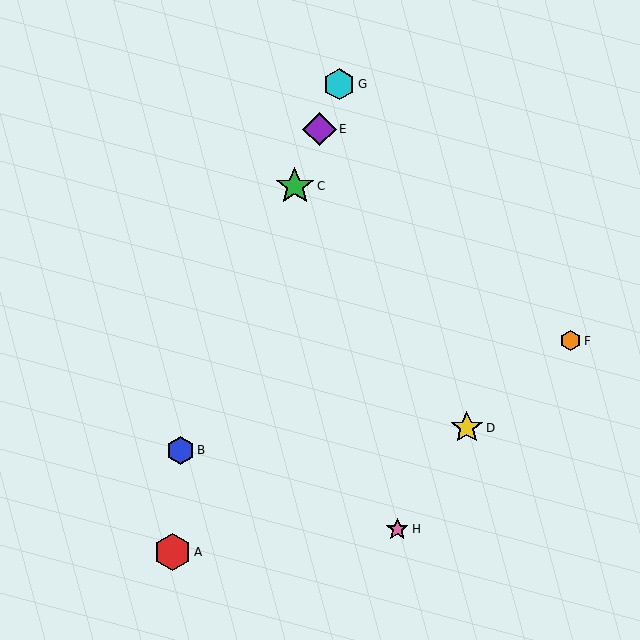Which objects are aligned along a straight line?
Objects B, C, E, G are aligned along a straight line.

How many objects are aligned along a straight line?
4 objects (B, C, E, G) are aligned along a straight line.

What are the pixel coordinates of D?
Object D is at (467, 428).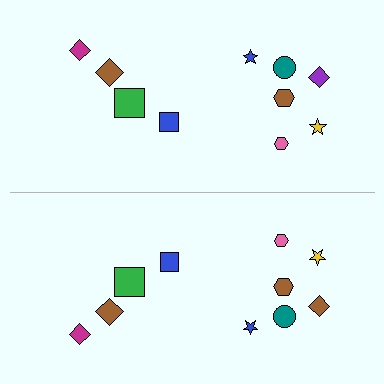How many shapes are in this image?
There are 20 shapes in this image.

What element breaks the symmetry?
The brown diamond on the bottom side breaks the symmetry — its mirror counterpart is purple.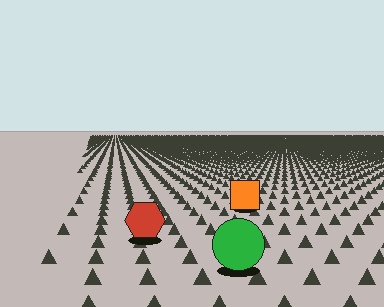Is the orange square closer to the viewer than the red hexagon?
No. The red hexagon is closer — you can tell from the texture gradient: the ground texture is coarser near it.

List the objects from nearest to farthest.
From nearest to farthest: the green circle, the red hexagon, the orange square.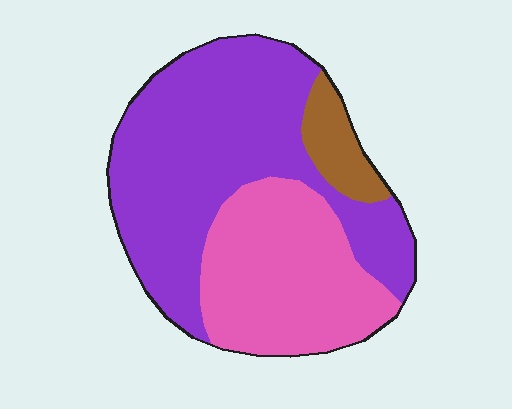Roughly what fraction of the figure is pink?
Pink takes up between a third and a half of the figure.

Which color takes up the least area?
Brown, at roughly 10%.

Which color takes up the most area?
Purple, at roughly 55%.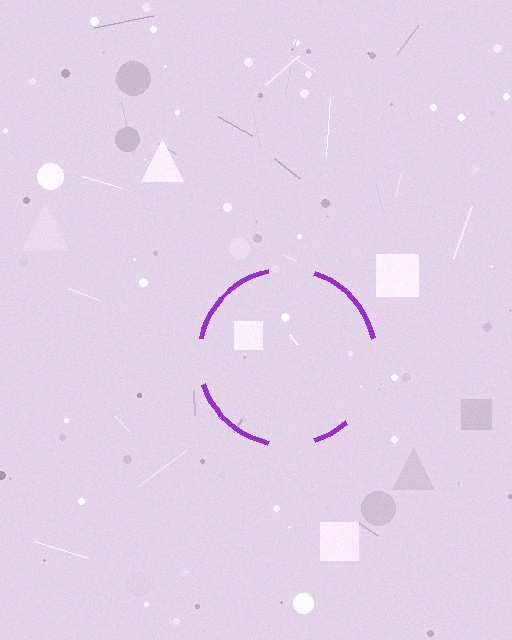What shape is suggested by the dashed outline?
The dashed outline suggests a circle.